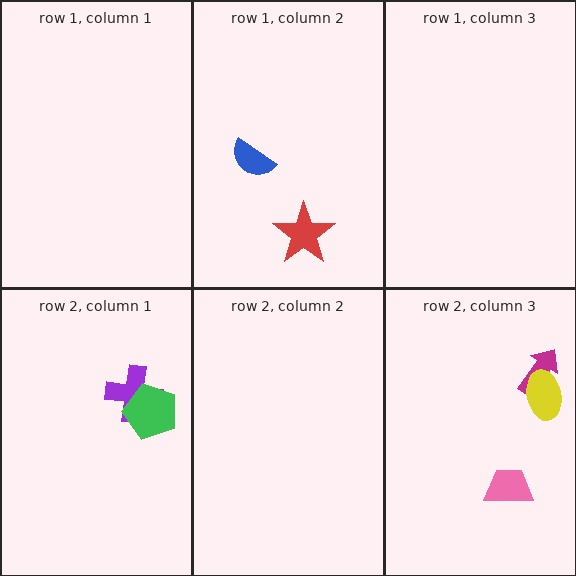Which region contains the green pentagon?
The row 2, column 1 region.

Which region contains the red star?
The row 1, column 2 region.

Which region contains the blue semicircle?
The row 1, column 2 region.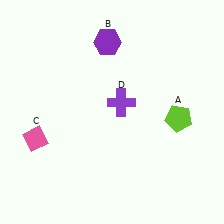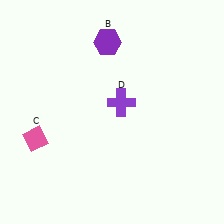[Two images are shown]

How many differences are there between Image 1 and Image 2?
There is 1 difference between the two images.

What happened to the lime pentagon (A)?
The lime pentagon (A) was removed in Image 2. It was in the bottom-right area of Image 1.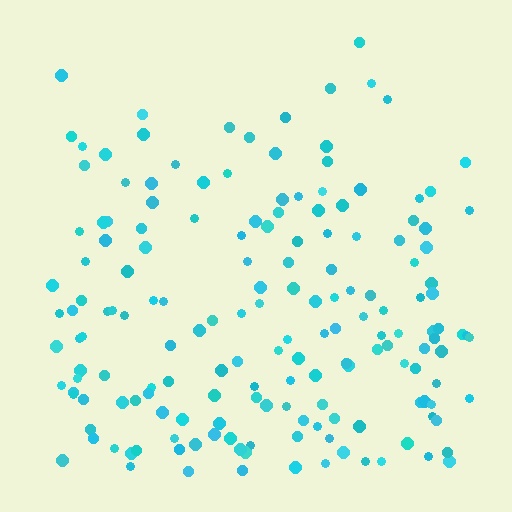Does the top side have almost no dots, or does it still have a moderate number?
Still a moderate number, just noticeably fewer than the bottom.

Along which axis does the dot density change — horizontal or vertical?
Vertical.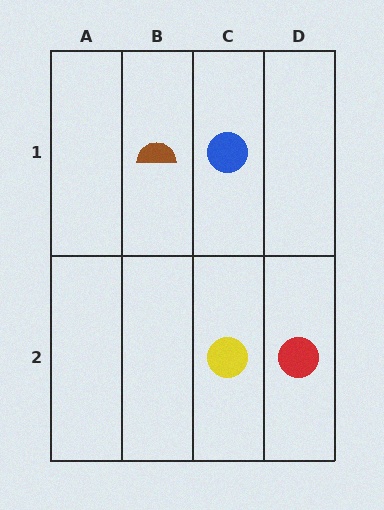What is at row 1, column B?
A brown semicircle.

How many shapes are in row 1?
2 shapes.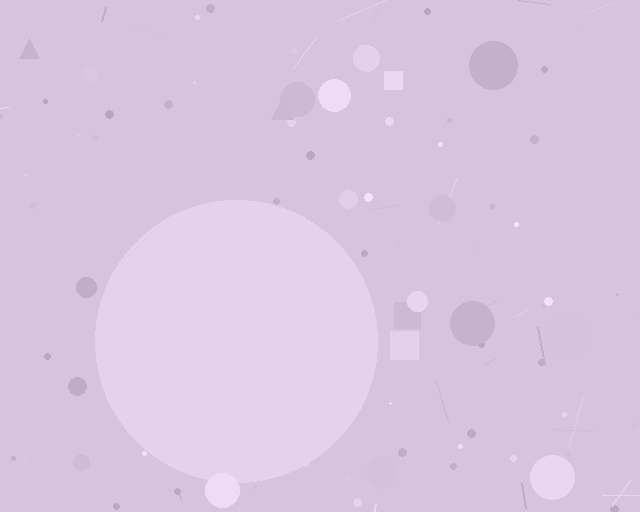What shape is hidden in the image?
A circle is hidden in the image.